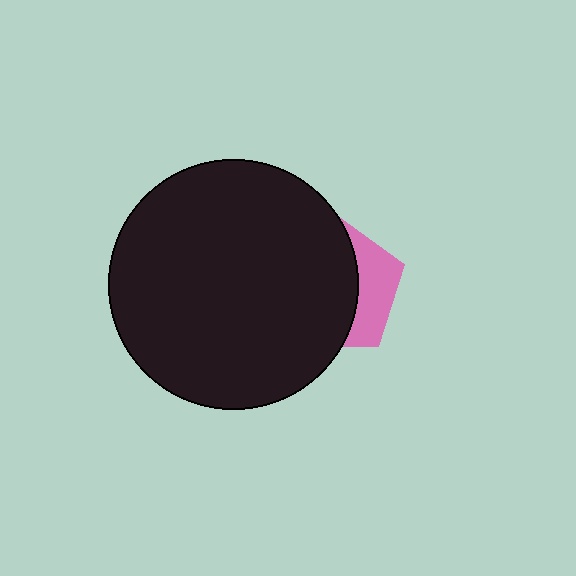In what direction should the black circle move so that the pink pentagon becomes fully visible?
The black circle should move left. That is the shortest direction to clear the overlap and leave the pink pentagon fully visible.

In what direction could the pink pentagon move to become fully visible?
The pink pentagon could move right. That would shift it out from behind the black circle entirely.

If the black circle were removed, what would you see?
You would see the complete pink pentagon.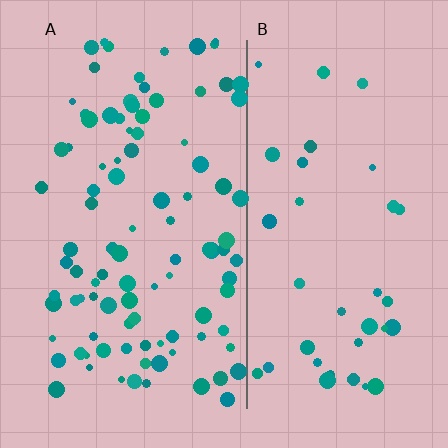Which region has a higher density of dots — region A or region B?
A (the left).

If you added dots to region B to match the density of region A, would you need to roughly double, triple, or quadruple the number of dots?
Approximately triple.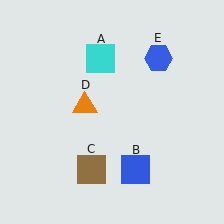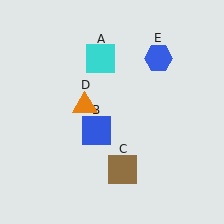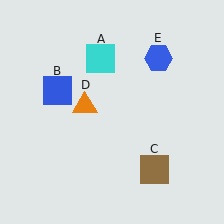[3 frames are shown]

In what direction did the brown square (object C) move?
The brown square (object C) moved right.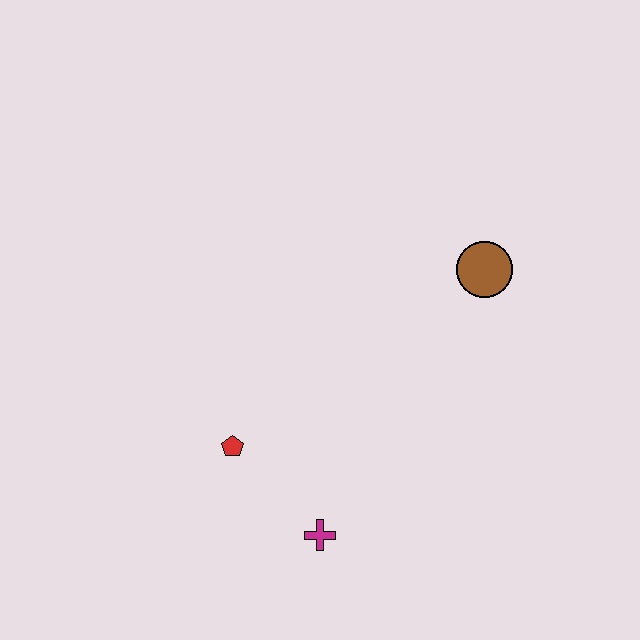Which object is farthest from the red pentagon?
The brown circle is farthest from the red pentagon.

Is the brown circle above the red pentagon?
Yes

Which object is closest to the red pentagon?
The magenta cross is closest to the red pentagon.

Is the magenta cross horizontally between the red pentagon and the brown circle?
Yes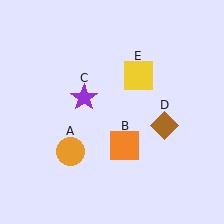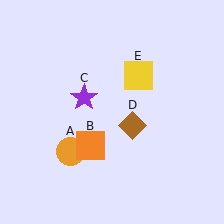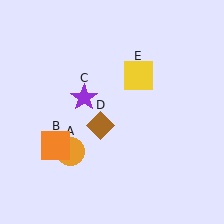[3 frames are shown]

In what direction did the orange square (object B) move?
The orange square (object B) moved left.